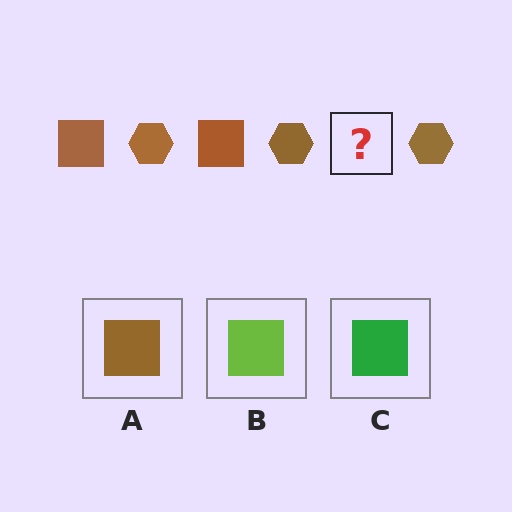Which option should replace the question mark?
Option A.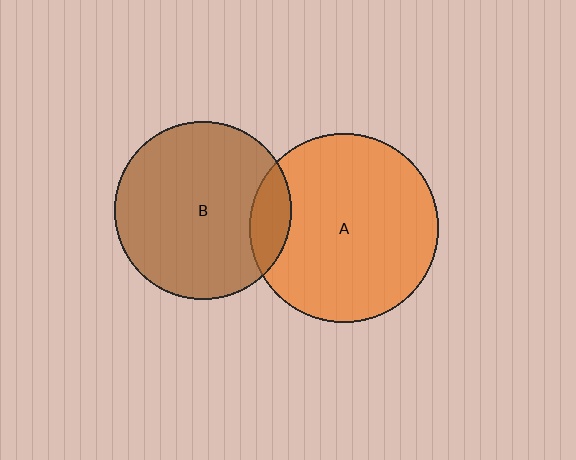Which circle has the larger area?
Circle A (orange).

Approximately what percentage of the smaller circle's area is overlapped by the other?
Approximately 15%.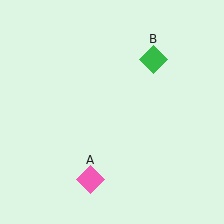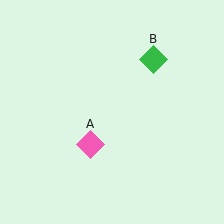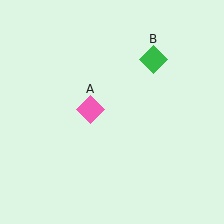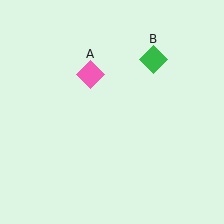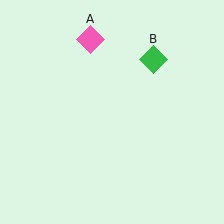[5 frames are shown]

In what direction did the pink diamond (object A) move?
The pink diamond (object A) moved up.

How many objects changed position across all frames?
1 object changed position: pink diamond (object A).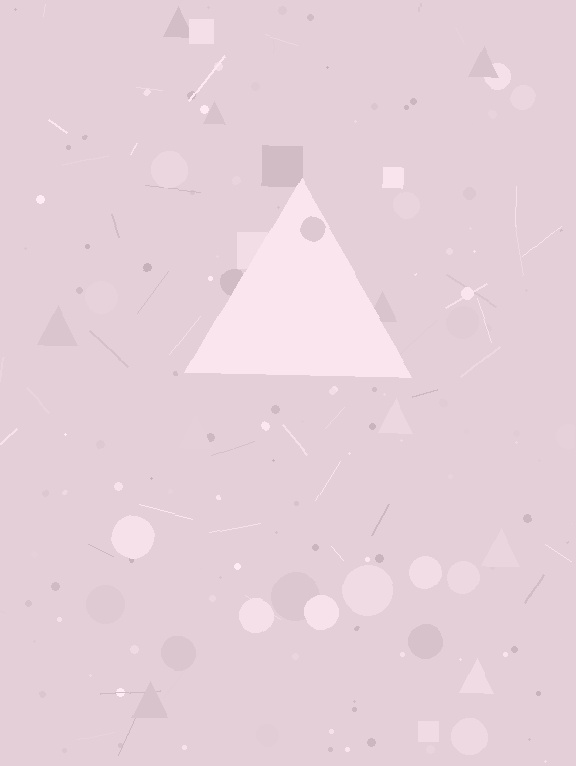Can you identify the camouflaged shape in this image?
The camouflaged shape is a triangle.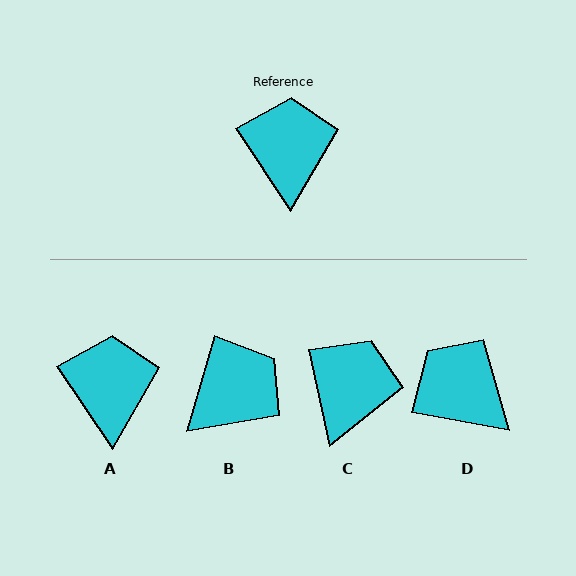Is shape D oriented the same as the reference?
No, it is off by about 46 degrees.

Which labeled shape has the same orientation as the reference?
A.